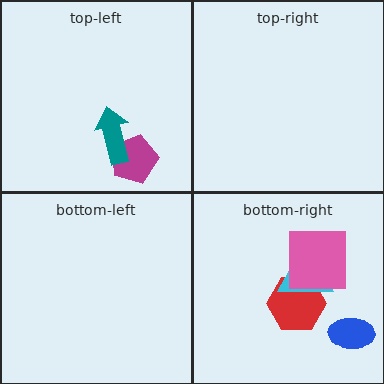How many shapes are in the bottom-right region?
4.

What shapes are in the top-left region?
The magenta pentagon, the teal arrow.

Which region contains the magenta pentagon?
The top-left region.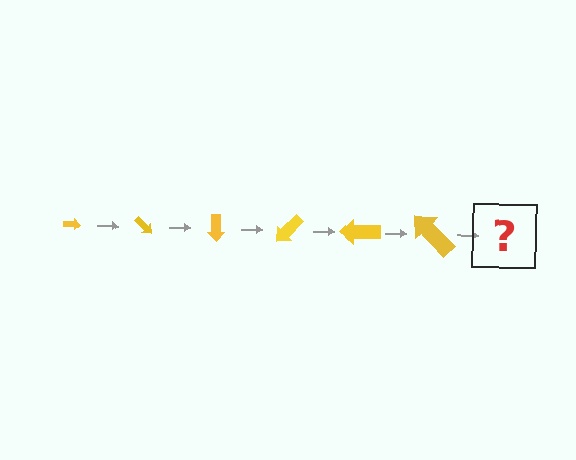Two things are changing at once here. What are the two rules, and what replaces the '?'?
The two rules are that the arrow grows larger each step and it rotates 45 degrees each step. The '?' should be an arrow, larger than the previous one and rotated 270 degrees from the start.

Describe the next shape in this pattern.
It should be an arrow, larger than the previous one and rotated 270 degrees from the start.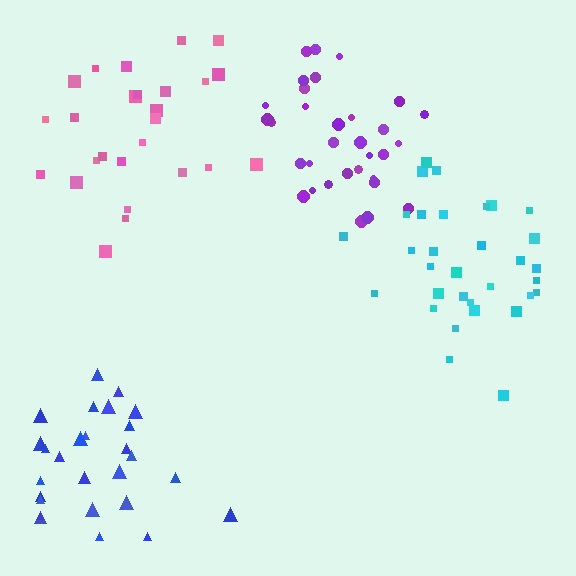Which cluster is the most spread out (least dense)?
Pink.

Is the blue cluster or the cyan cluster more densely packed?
Cyan.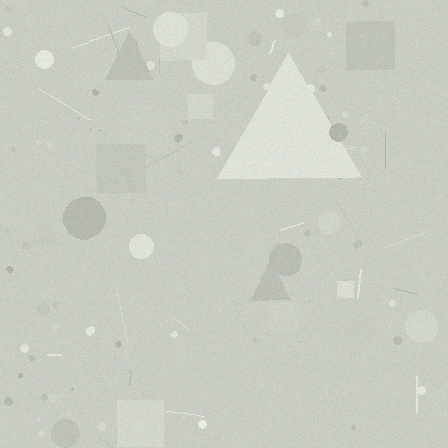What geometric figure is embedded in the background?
A triangle is embedded in the background.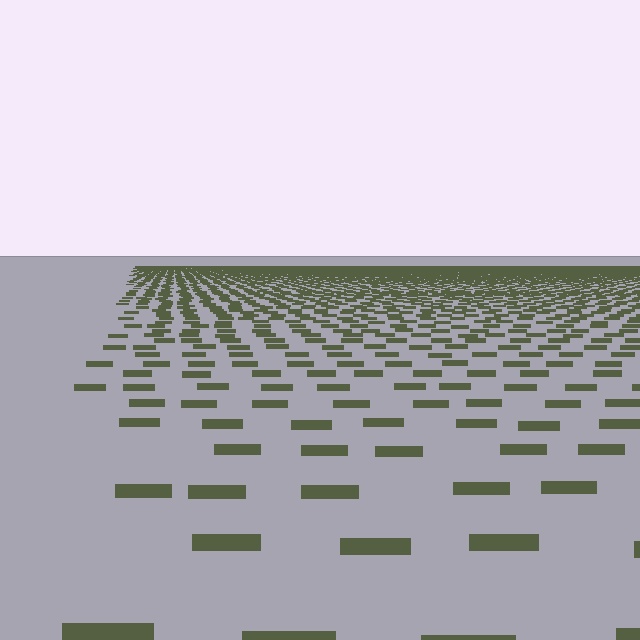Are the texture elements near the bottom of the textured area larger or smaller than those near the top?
Larger. Near the bottom, elements are closer to the viewer and appear at a bigger on-screen size.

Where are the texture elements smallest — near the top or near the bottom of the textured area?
Near the top.